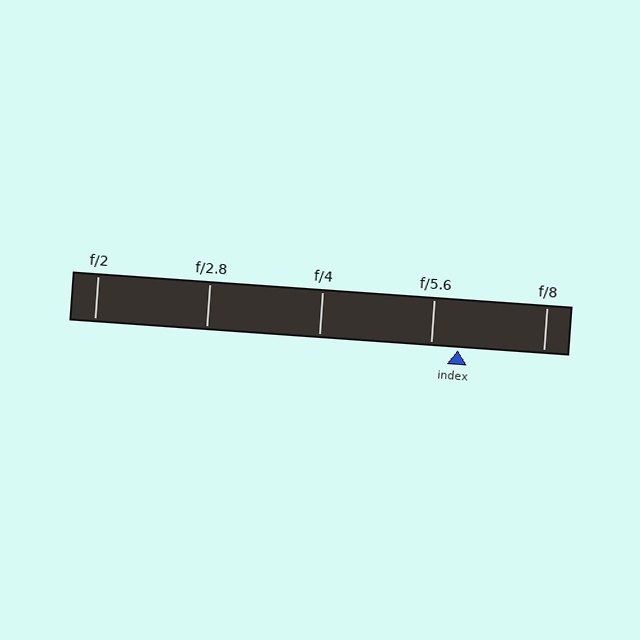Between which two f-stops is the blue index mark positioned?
The index mark is between f/5.6 and f/8.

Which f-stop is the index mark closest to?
The index mark is closest to f/5.6.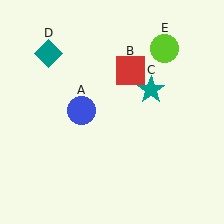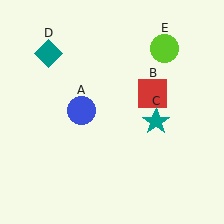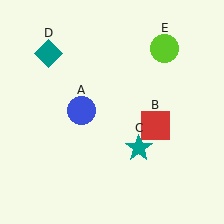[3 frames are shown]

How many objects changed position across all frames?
2 objects changed position: red square (object B), teal star (object C).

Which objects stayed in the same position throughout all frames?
Blue circle (object A) and teal diamond (object D) and lime circle (object E) remained stationary.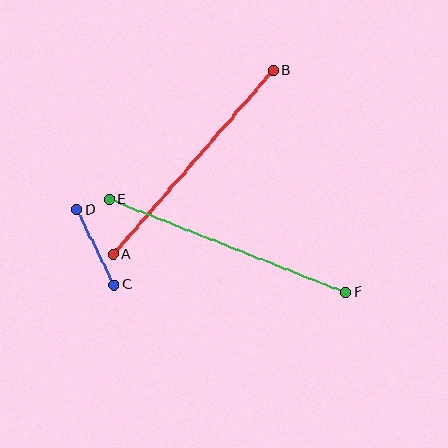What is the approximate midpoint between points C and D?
The midpoint is at approximately (96, 247) pixels.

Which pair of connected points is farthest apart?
Points E and F are farthest apart.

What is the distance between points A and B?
The distance is approximately 243 pixels.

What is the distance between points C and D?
The distance is approximately 83 pixels.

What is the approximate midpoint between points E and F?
The midpoint is at approximately (227, 246) pixels.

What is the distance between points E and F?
The distance is approximately 254 pixels.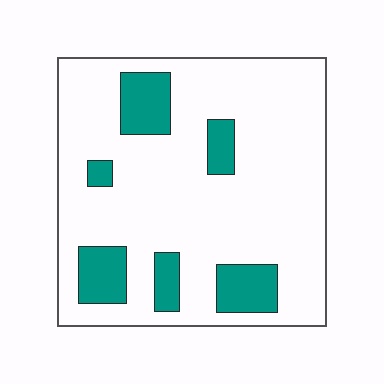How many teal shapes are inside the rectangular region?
6.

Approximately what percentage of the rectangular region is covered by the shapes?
Approximately 20%.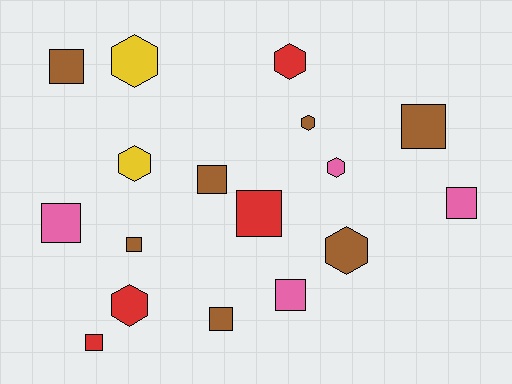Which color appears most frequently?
Brown, with 7 objects.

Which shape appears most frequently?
Square, with 10 objects.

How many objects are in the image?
There are 17 objects.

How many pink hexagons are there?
There is 1 pink hexagon.